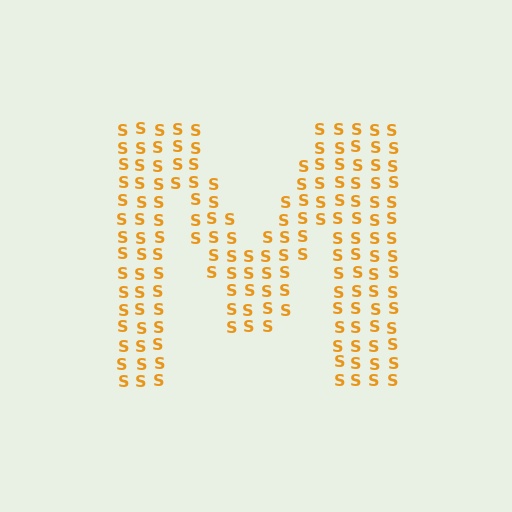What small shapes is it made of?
It is made of small letter S's.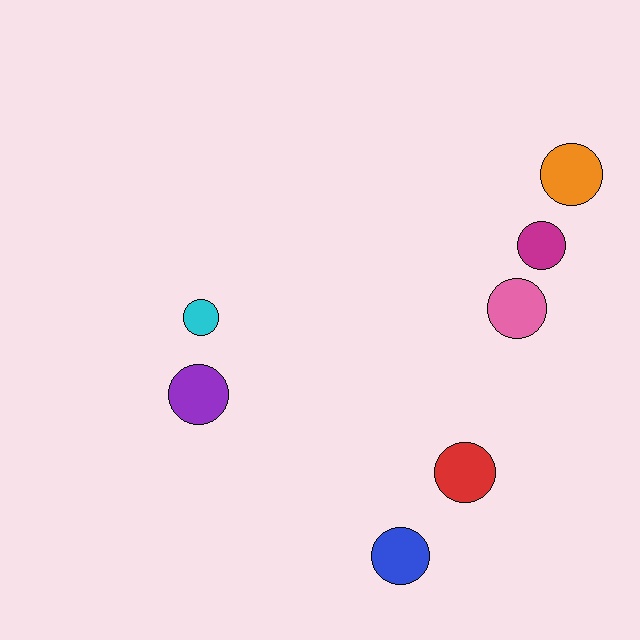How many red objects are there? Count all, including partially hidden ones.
There is 1 red object.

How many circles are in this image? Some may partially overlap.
There are 7 circles.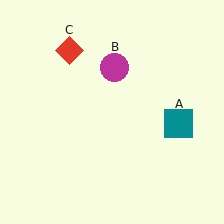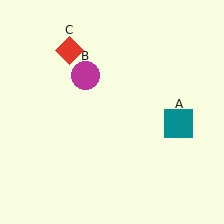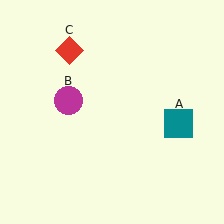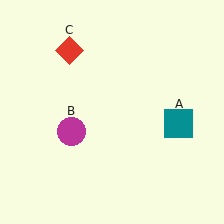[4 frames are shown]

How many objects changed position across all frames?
1 object changed position: magenta circle (object B).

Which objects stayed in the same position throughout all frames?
Teal square (object A) and red diamond (object C) remained stationary.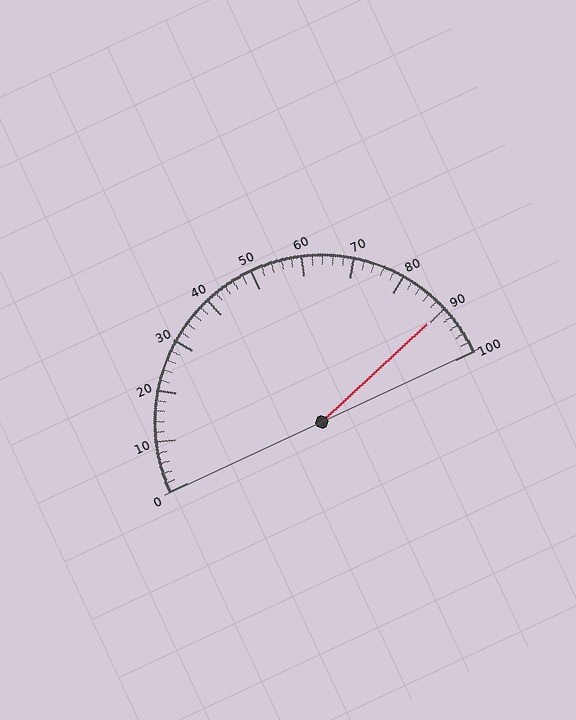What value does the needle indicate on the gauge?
The needle indicates approximately 90.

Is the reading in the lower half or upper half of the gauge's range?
The reading is in the upper half of the range (0 to 100).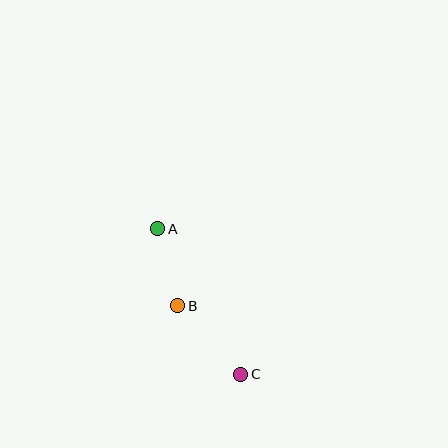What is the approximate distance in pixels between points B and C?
The distance between B and C is approximately 93 pixels.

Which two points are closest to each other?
Points A and B are closest to each other.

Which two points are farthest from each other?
Points A and C are farthest from each other.